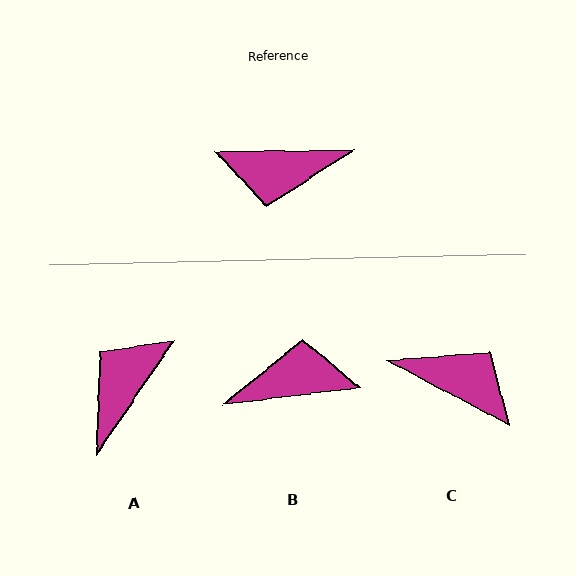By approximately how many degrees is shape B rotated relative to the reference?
Approximately 173 degrees clockwise.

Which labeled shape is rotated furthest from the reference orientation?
B, about 173 degrees away.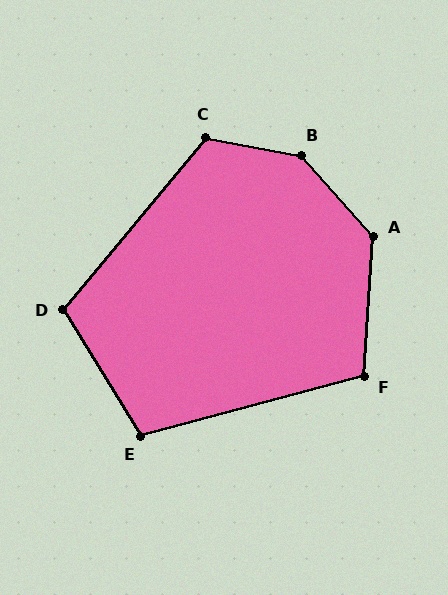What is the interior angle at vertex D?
Approximately 109 degrees (obtuse).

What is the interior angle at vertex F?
Approximately 108 degrees (obtuse).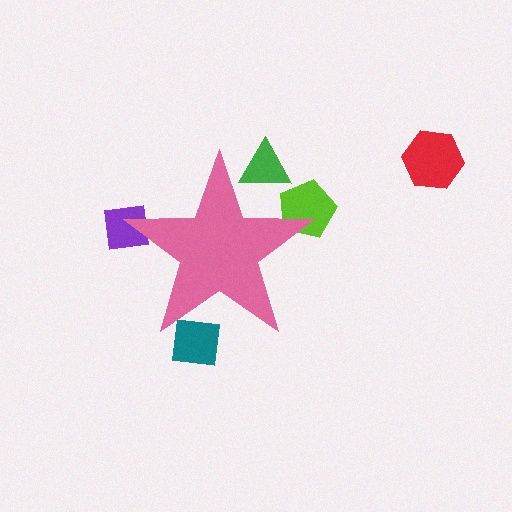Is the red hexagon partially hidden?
No, the red hexagon is fully visible.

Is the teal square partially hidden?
Yes, the teal square is partially hidden behind the pink star.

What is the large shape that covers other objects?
A pink star.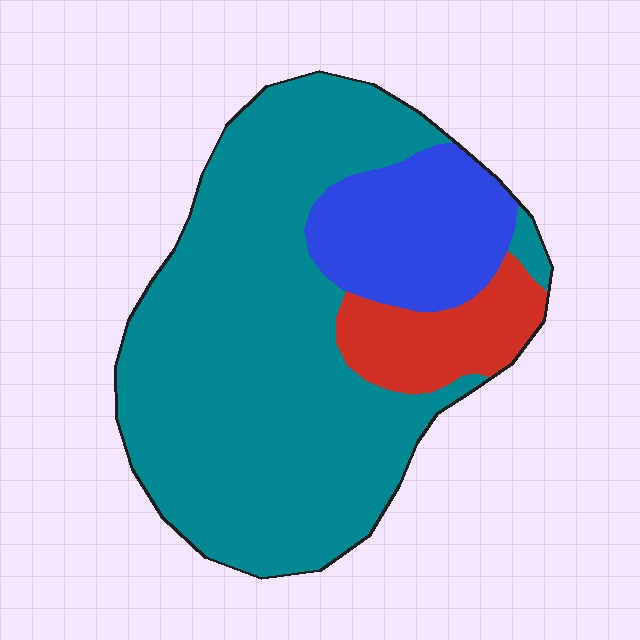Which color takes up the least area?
Red, at roughly 10%.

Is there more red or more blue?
Blue.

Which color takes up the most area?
Teal, at roughly 70%.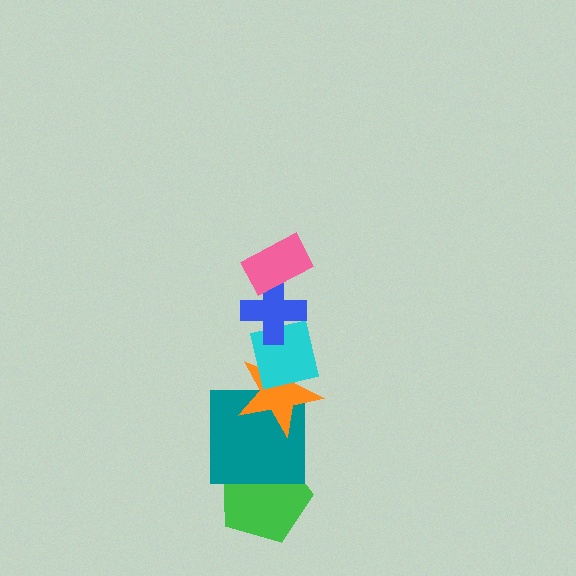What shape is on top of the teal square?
The orange star is on top of the teal square.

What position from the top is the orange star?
The orange star is 4th from the top.